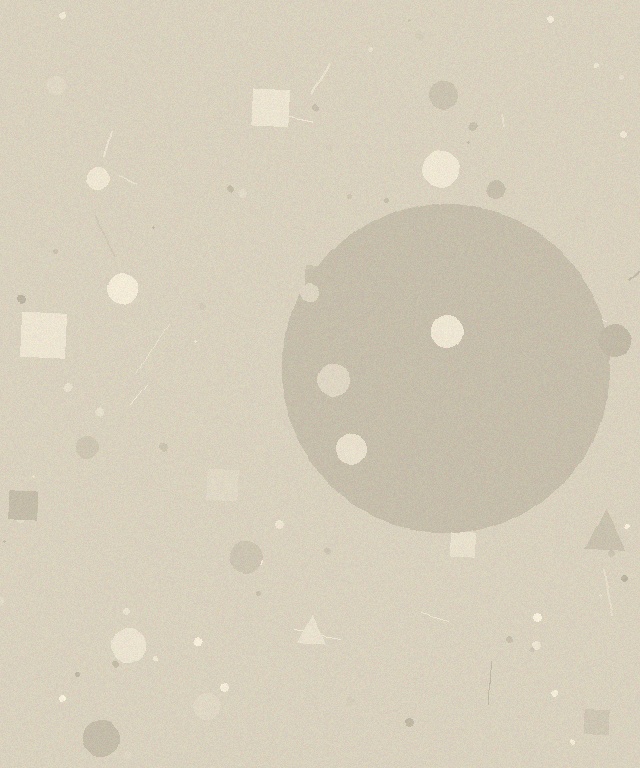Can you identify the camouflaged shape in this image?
The camouflaged shape is a circle.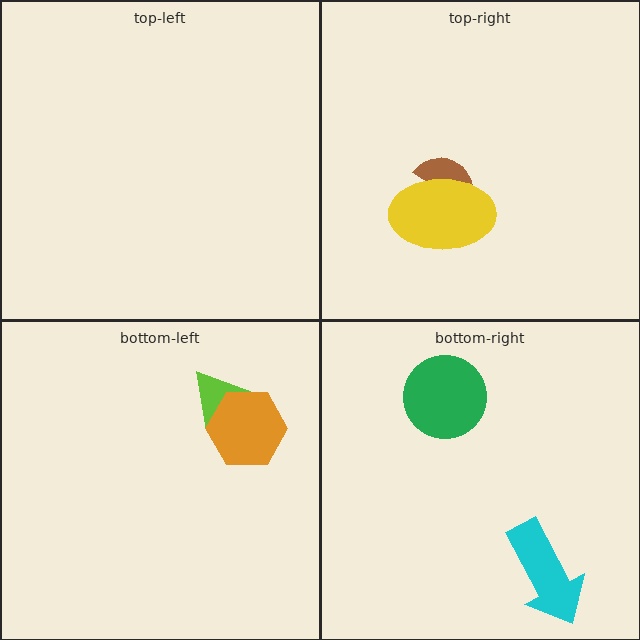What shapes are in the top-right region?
The brown semicircle, the yellow ellipse.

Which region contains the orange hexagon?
The bottom-left region.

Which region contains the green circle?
The bottom-right region.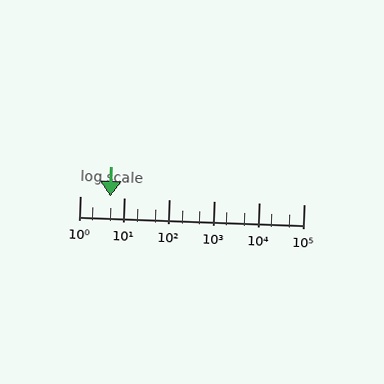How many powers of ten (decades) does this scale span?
The scale spans 5 decades, from 1 to 100000.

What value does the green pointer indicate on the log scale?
The pointer indicates approximately 4.8.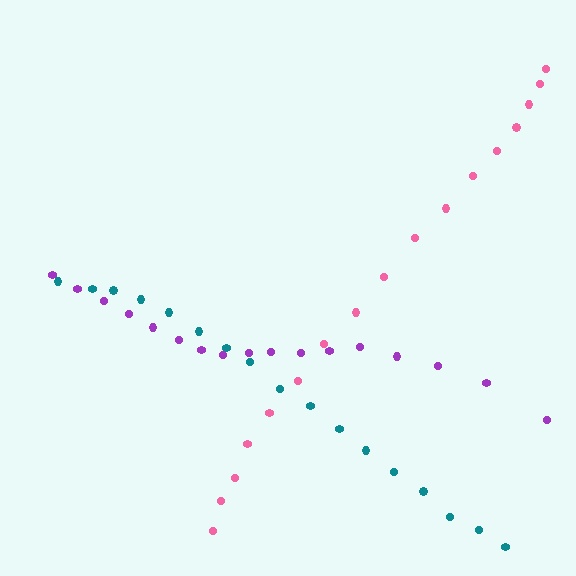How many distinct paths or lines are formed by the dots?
There are 3 distinct paths.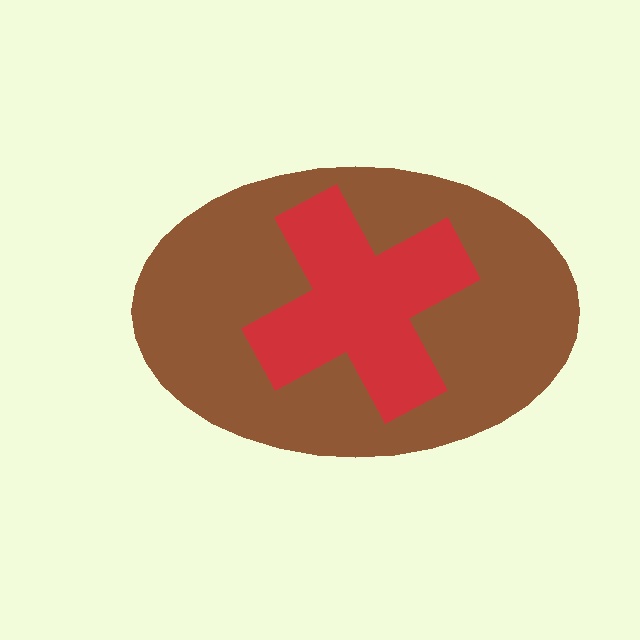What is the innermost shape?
The red cross.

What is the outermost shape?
The brown ellipse.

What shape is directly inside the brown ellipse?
The red cross.